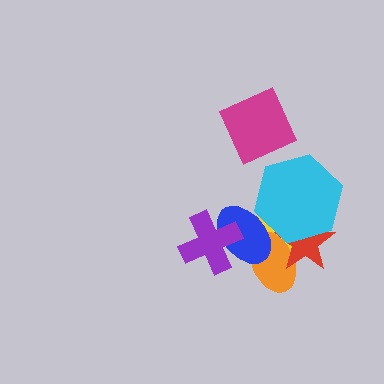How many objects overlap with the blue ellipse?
4 objects overlap with the blue ellipse.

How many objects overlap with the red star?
3 objects overlap with the red star.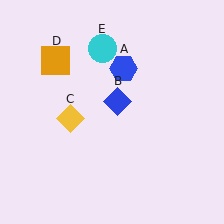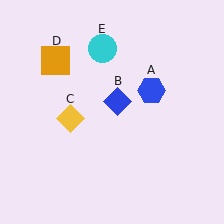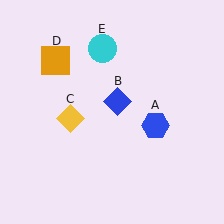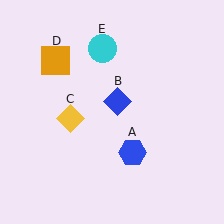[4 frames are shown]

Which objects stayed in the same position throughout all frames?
Blue diamond (object B) and yellow diamond (object C) and orange square (object D) and cyan circle (object E) remained stationary.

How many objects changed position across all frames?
1 object changed position: blue hexagon (object A).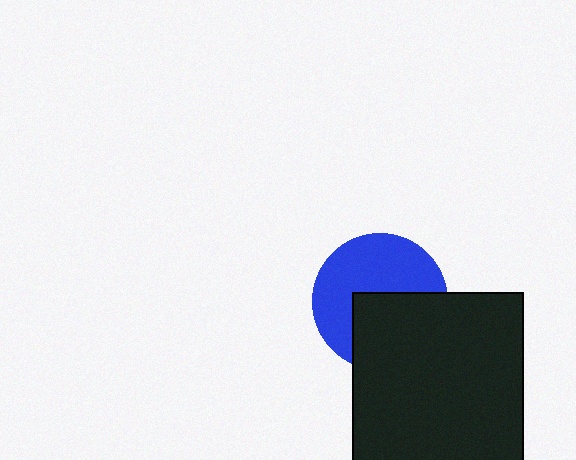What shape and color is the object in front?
The object in front is a black rectangle.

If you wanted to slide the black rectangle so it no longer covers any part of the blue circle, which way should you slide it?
Slide it down — that is the most direct way to separate the two shapes.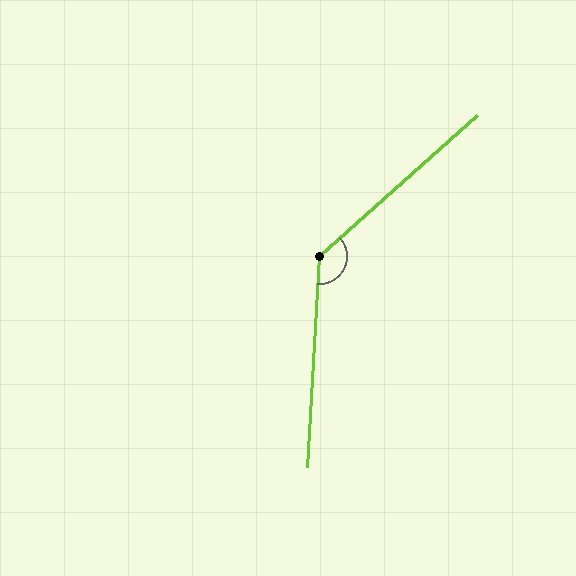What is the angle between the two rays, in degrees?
Approximately 135 degrees.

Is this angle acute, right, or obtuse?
It is obtuse.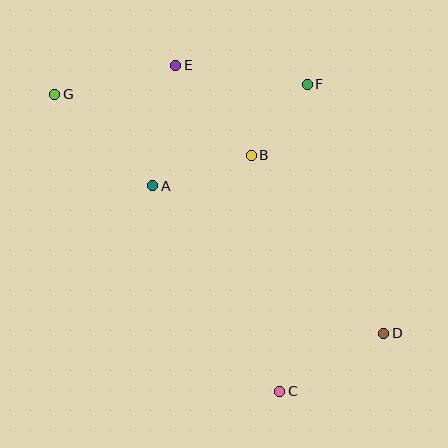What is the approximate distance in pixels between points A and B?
The distance between A and B is approximately 103 pixels.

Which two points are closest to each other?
Points B and F are closest to each other.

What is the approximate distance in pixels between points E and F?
The distance between E and F is approximately 133 pixels.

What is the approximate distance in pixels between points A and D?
The distance between A and D is approximately 274 pixels.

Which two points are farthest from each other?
Points D and G are farthest from each other.